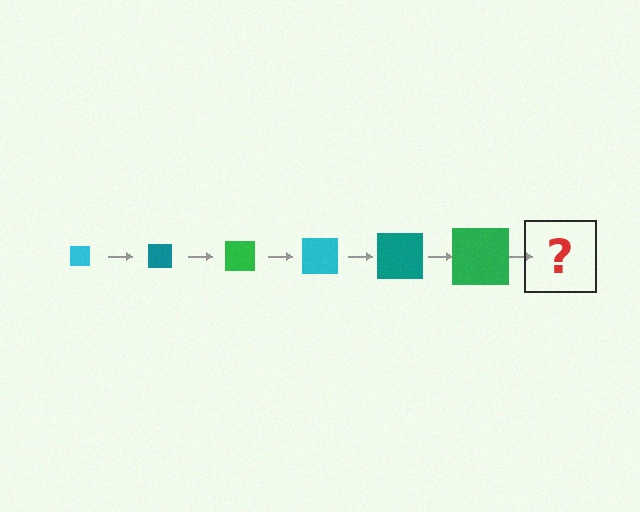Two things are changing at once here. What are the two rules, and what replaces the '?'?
The two rules are that the square grows larger each step and the color cycles through cyan, teal, and green. The '?' should be a cyan square, larger than the previous one.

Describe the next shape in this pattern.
It should be a cyan square, larger than the previous one.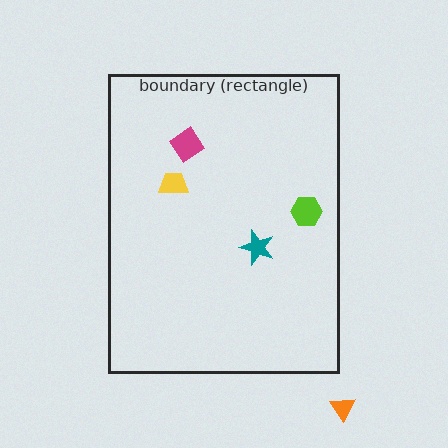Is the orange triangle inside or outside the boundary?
Outside.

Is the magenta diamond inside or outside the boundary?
Inside.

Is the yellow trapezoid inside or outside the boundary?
Inside.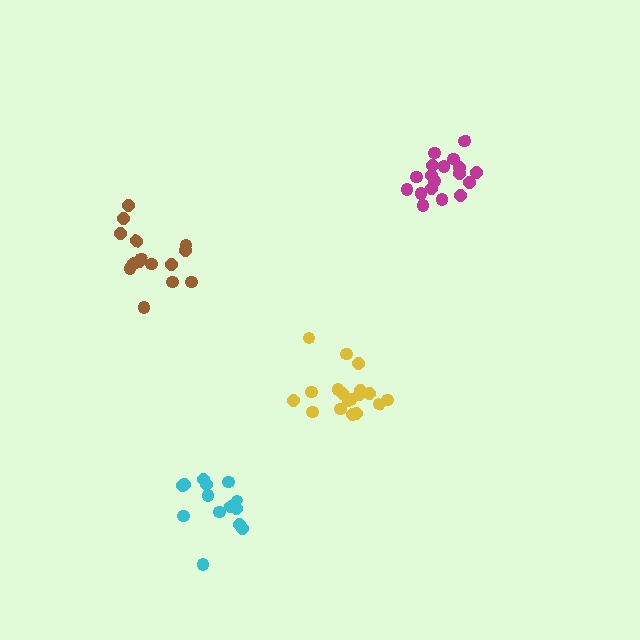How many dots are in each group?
Group 1: 14 dots, Group 2: 18 dots, Group 3: 18 dots, Group 4: 15 dots (65 total).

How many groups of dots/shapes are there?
There are 4 groups.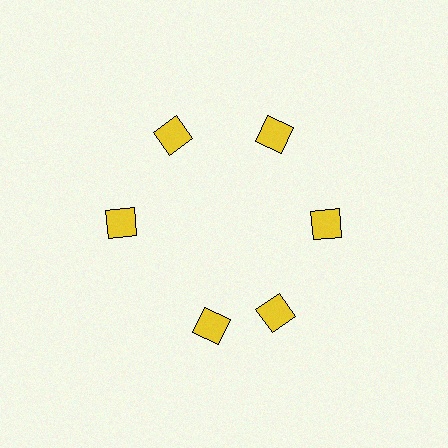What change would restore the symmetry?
The symmetry would be restored by rotating it back into even spacing with its neighbors so that all 6 diamonds sit at equal angles and equal distance from the center.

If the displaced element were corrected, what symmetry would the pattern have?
It would have 6-fold rotational symmetry — the pattern would map onto itself every 60 degrees.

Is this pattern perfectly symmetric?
No. The 6 yellow diamonds are arranged in a ring, but one element near the 7 o'clock position is rotated out of alignment along the ring, breaking the 6-fold rotational symmetry.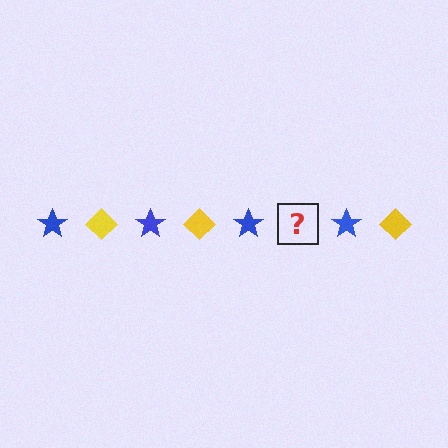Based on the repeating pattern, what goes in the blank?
The blank should be a yellow diamond.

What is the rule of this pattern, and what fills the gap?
The rule is that the pattern alternates between blue star and yellow diamond. The gap should be filled with a yellow diamond.